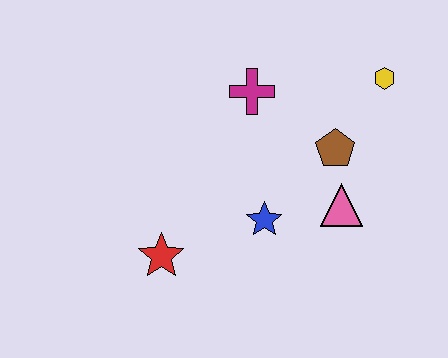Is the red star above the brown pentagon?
No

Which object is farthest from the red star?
The yellow hexagon is farthest from the red star.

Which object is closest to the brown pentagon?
The pink triangle is closest to the brown pentagon.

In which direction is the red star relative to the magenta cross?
The red star is below the magenta cross.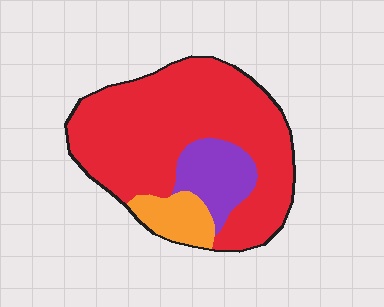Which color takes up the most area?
Red, at roughly 75%.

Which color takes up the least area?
Orange, at roughly 10%.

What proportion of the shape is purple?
Purple covers around 15% of the shape.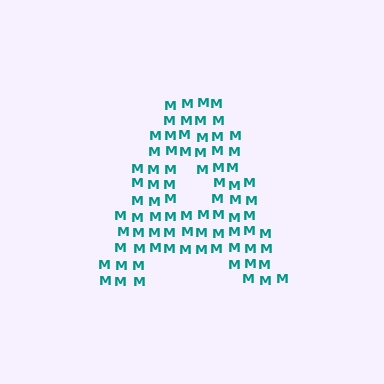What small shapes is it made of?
It is made of small letter M's.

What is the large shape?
The large shape is the letter A.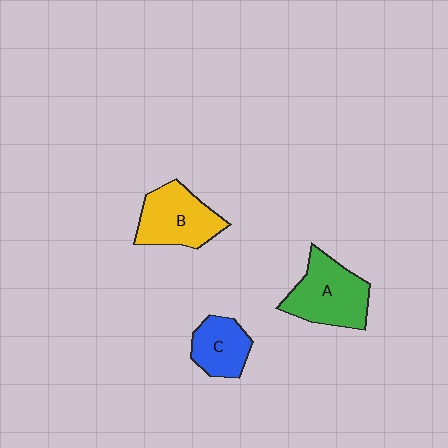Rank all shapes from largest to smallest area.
From largest to smallest: A (green), B (yellow), C (blue).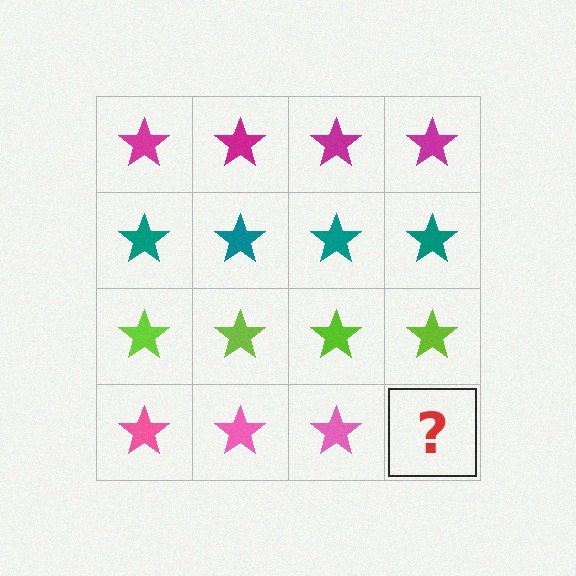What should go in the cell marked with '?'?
The missing cell should contain a pink star.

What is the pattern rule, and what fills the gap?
The rule is that each row has a consistent color. The gap should be filled with a pink star.